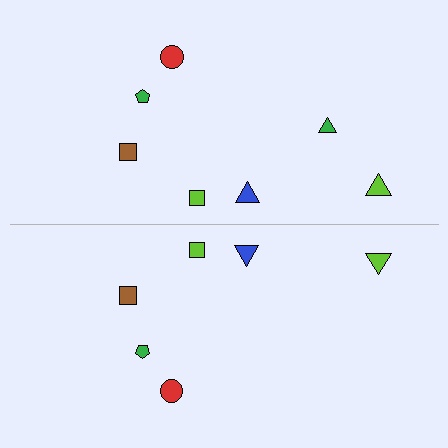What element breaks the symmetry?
A green triangle is missing from the bottom side.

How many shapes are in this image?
There are 13 shapes in this image.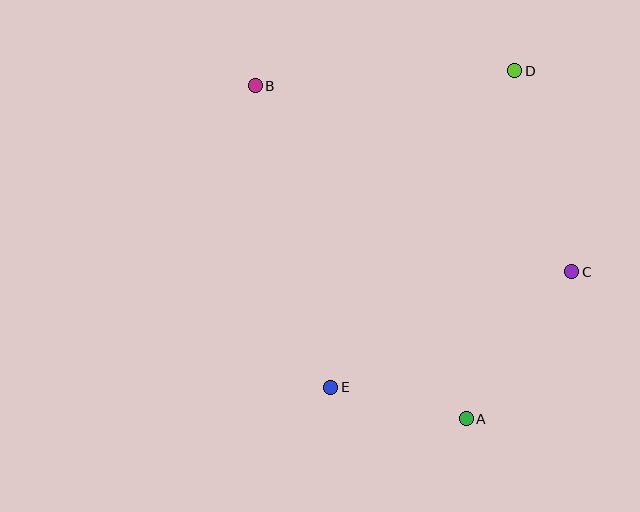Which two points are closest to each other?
Points A and E are closest to each other.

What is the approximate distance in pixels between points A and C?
The distance between A and C is approximately 181 pixels.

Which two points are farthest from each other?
Points A and B are farthest from each other.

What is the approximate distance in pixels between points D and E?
The distance between D and E is approximately 366 pixels.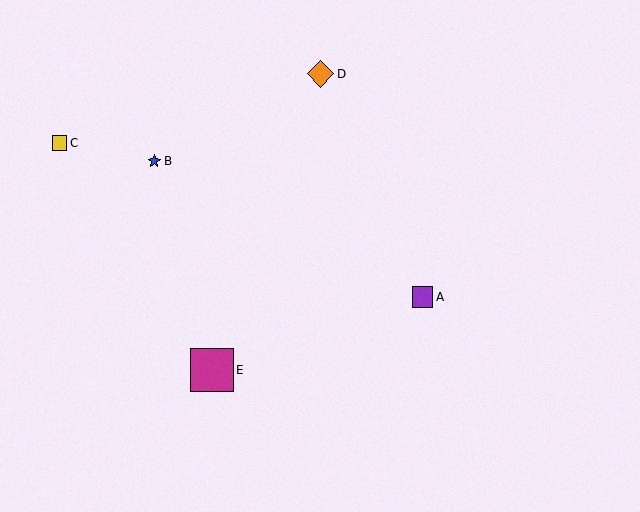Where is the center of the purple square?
The center of the purple square is at (423, 297).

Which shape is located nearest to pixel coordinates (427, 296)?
The purple square (labeled A) at (423, 297) is nearest to that location.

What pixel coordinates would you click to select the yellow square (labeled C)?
Click at (60, 143) to select the yellow square C.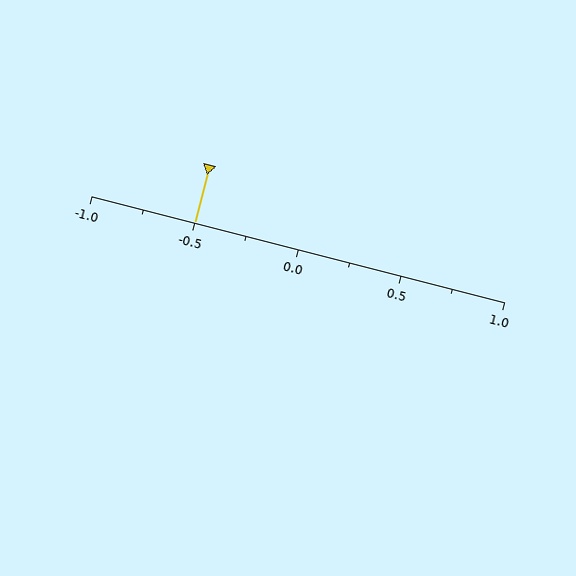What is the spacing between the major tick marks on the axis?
The major ticks are spaced 0.5 apart.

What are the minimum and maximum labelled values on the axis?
The axis runs from -1.0 to 1.0.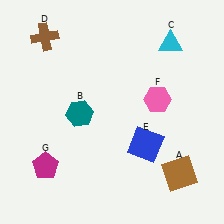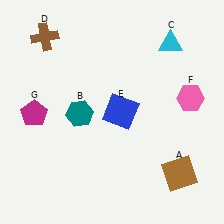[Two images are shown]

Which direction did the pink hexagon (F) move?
The pink hexagon (F) moved right.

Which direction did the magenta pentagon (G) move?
The magenta pentagon (G) moved up.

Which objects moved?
The objects that moved are: the blue square (E), the pink hexagon (F), the magenta pentagon (G).